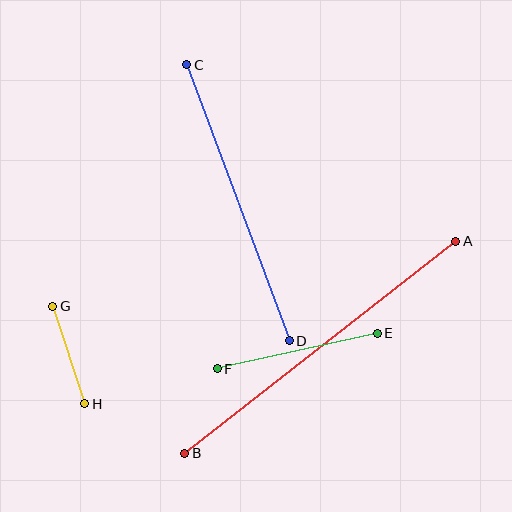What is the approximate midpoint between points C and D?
The midpoint is at approximately (238, 203) pixels.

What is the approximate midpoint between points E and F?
The midpoint is at approximately (297, 351) pixels.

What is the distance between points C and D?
The distance is approximately 294 pixels.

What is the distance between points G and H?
The distance is approximately 102 pixels.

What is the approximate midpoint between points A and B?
The midpoint is at approximately (320, 347) pixels.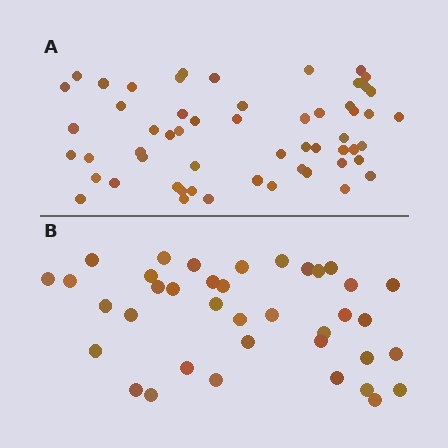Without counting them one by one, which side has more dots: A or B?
Region A (the top region) has more dots.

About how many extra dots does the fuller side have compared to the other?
Region A has approximately 20 more dots than region B.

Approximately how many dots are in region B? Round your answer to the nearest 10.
About 40 dots. (The exact count is 38, which rounds to 40.)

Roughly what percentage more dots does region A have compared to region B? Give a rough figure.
About 45% more.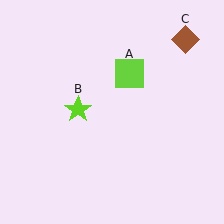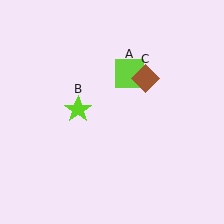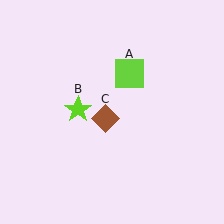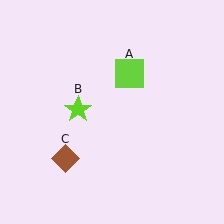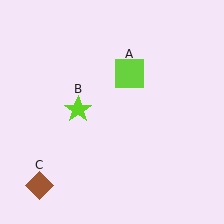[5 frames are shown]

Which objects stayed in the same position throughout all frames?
Lime square (object A) and lime star (object B) remained stationary.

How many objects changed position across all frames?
1 object changed position: brown diamond (object C).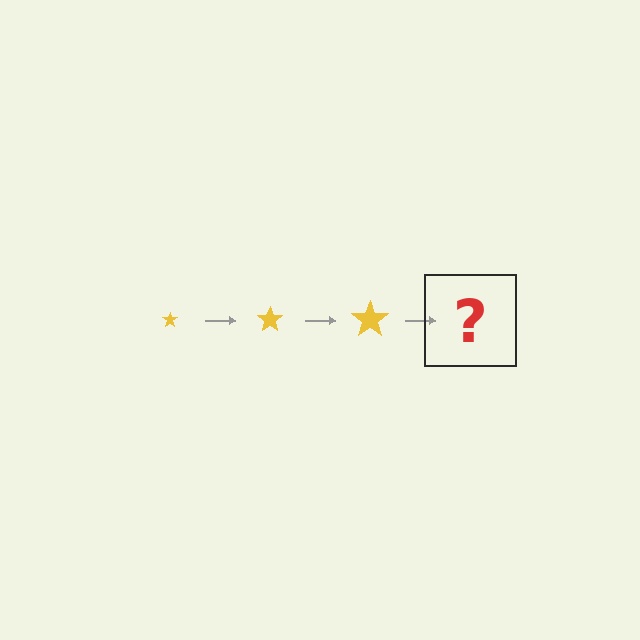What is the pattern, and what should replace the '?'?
The pattern is that the star gets progressively larger each step. The '?' should be a yellow star, larger than the previous one.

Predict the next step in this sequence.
The next step is a yellow star, larger than the previous one.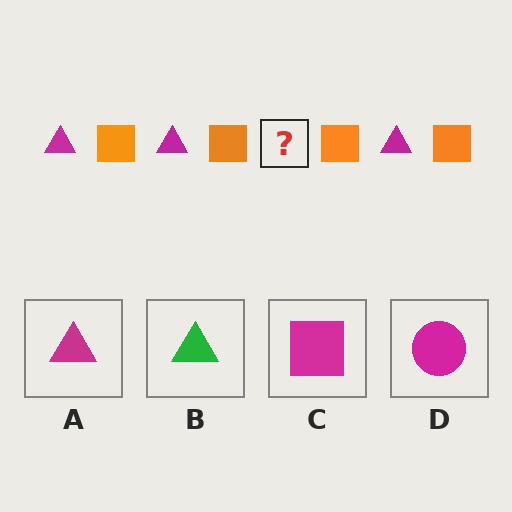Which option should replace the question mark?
Option A.